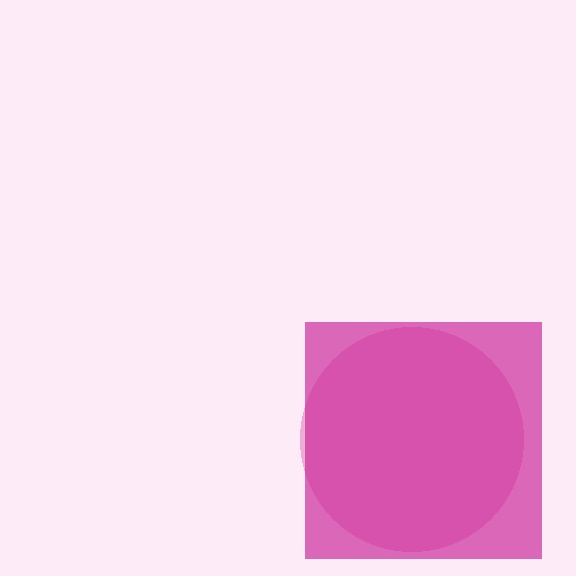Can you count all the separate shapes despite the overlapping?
Yes, there are 2 separate shapes.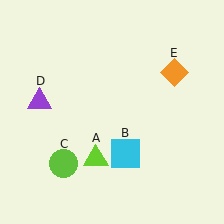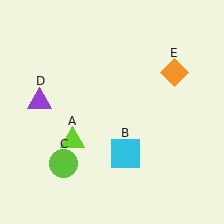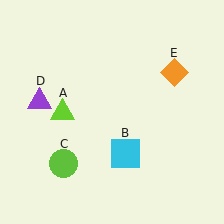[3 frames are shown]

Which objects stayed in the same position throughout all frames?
Cyan square (object B) and lime circle (object C) and purple triangle (object D) and orange diamond (object E) remained stationary.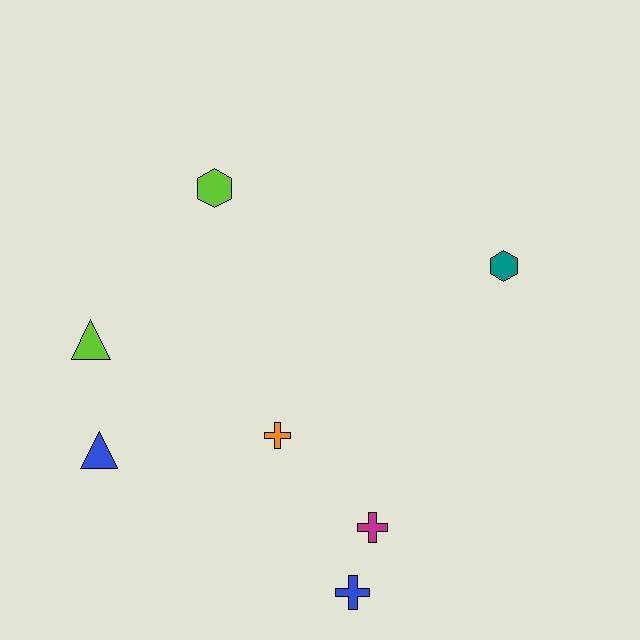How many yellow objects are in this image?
There are no yellow objects.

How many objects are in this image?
There are 7 objects.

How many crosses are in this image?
There are 3 crosses.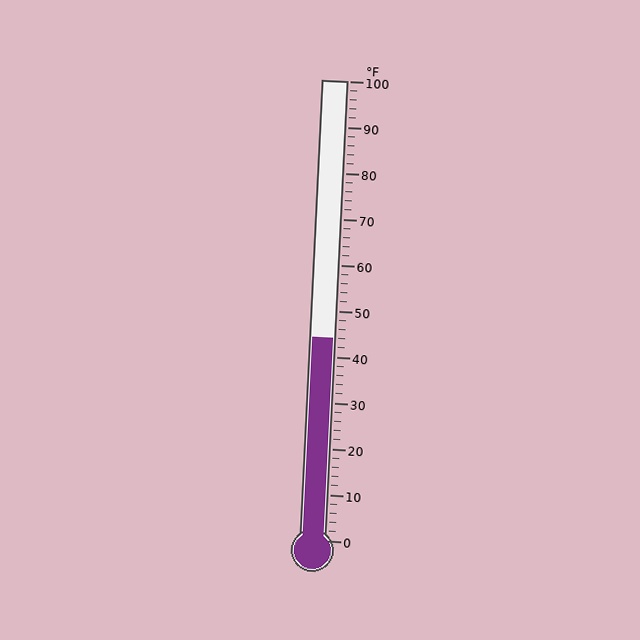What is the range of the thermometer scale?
The thermometer scale ranges from 0°F to 100°F.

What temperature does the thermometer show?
The thermometer shows approximately 44°F.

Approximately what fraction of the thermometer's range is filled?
The thermometer is filled to approximately 45% of its range.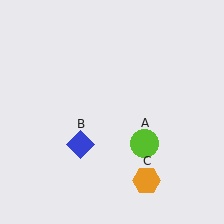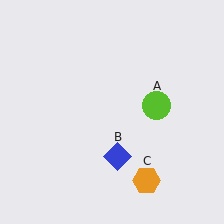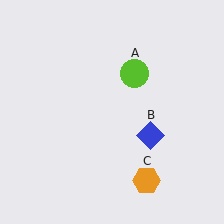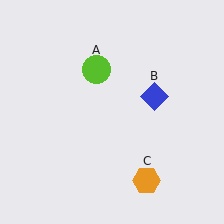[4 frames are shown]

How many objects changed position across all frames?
2 objects changed position: lime circle (object A), blue diamond (object B).